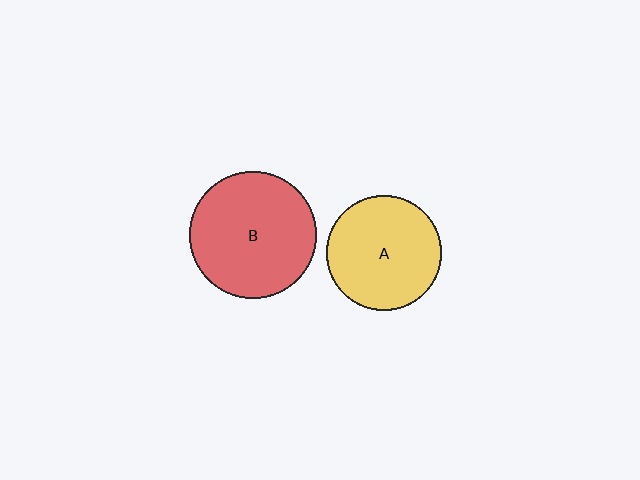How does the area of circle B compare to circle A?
Approximately 1.2 times.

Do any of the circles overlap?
No, none of the circles overlap.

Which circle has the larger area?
Circle B (red).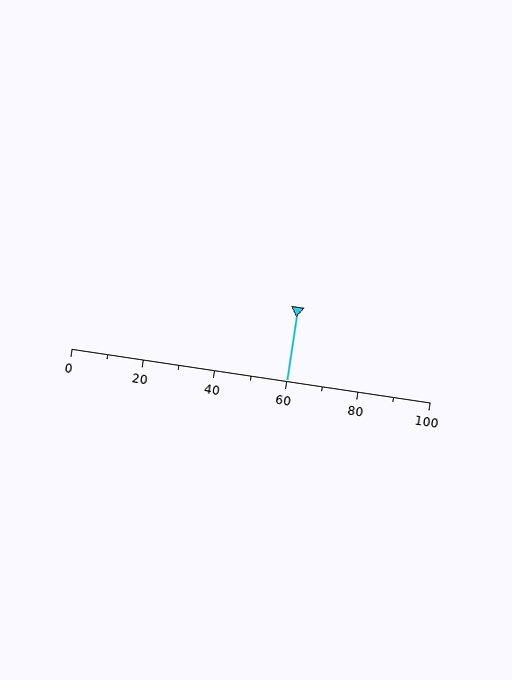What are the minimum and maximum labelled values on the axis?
The axis runs from 0 to 100.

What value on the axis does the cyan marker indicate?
The marker indicates approximately 60.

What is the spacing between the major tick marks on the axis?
The major ticks are spaced 20 apart.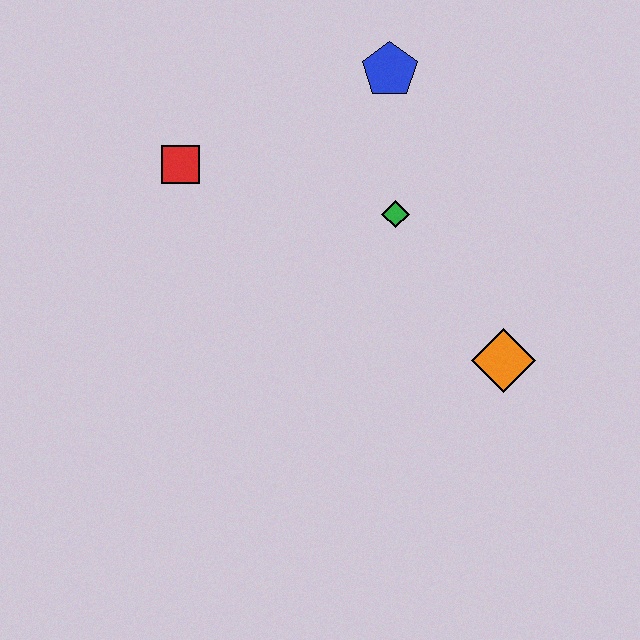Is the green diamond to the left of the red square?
No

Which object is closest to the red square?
The green diamond is closest to the red square.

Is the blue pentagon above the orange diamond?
Yes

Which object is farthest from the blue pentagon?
The orange diamond is farthest from the blue pentagon.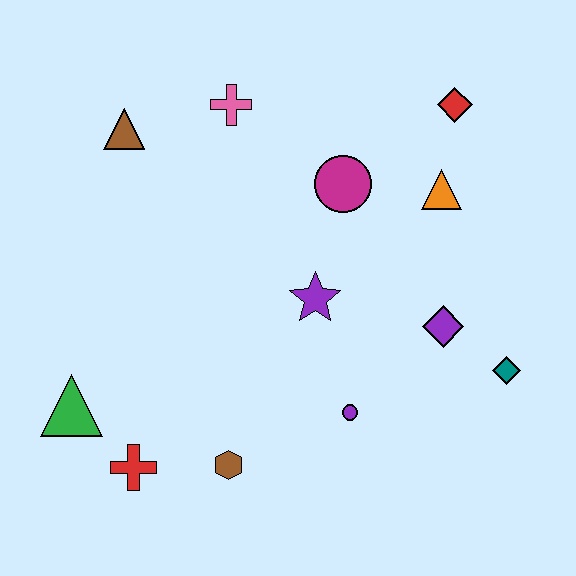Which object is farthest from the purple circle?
The brown triangle is farthest from the purple circle.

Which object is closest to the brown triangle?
The pink cross is closest to the brown triangle.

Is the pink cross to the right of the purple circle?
No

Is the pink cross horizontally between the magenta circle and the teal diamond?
No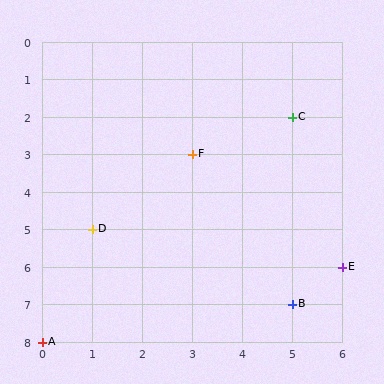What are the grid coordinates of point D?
Point D is at grid coordinates (1, 5).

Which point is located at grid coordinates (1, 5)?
Point D is at (1, 5).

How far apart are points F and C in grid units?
Points F and C are 2 columns and 1 row apart (about 2.2 grid units diagonally).